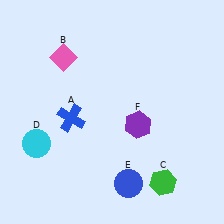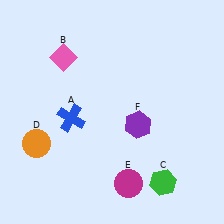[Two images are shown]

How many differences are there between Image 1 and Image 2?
There are 2 differences between the two images.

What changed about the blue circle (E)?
In Image 1, E is blue. In Image 2, it changed to magenta.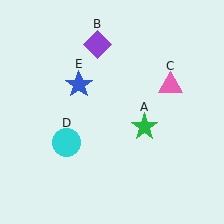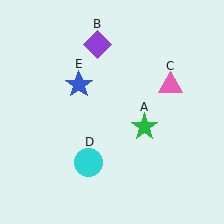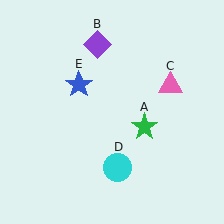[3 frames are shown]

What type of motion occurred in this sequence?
The cyan circle (object D) rotated counterclockwise around the center of the scene.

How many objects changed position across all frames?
1 object changed position: cyan circle (object D).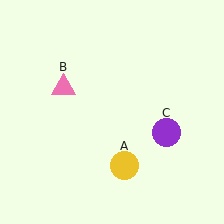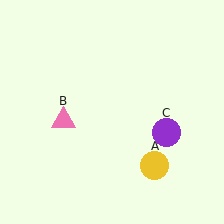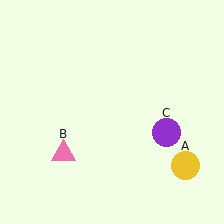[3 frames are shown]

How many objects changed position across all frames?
2 objects changed position: yellow circle (object A), pink triangle (object B).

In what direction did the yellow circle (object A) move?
The yellow circle (object A) moved right.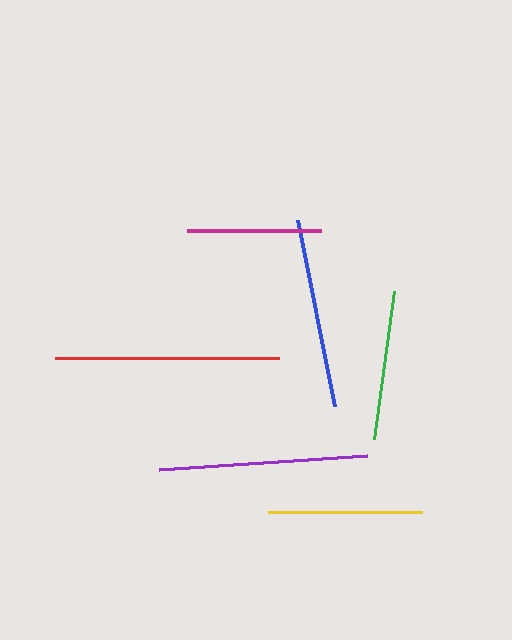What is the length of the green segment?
The green segment is approximately 149 pixels long.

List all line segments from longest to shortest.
From longest to shortest: red, purple, blue, yellow, green, magenta.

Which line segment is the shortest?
The magenta line is the shortest at approximately 134 pixels.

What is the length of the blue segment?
The blue segment is approximately 189 pixels long.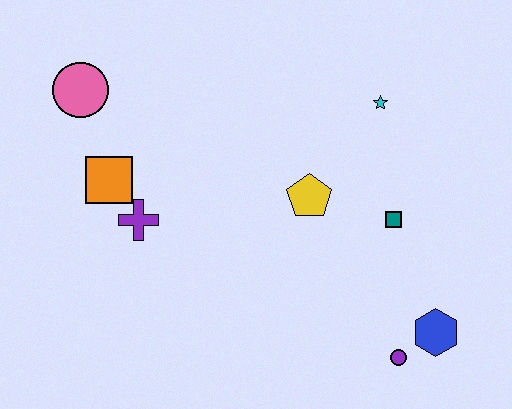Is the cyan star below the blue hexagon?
No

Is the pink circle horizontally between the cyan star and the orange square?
No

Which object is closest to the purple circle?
The blue hexagon is closest to the purple circle.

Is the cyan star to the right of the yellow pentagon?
Yes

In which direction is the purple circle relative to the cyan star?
The purple circle is below the cyan star.